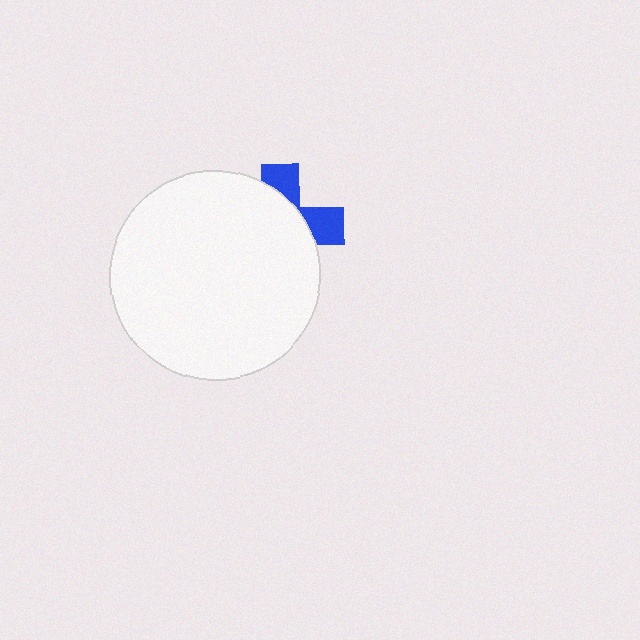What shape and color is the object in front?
The object in front is a white circle.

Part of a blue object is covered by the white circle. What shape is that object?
It is a cross.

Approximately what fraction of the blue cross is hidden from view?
Roughly 70% of the blue cross is hidden behind the white circle.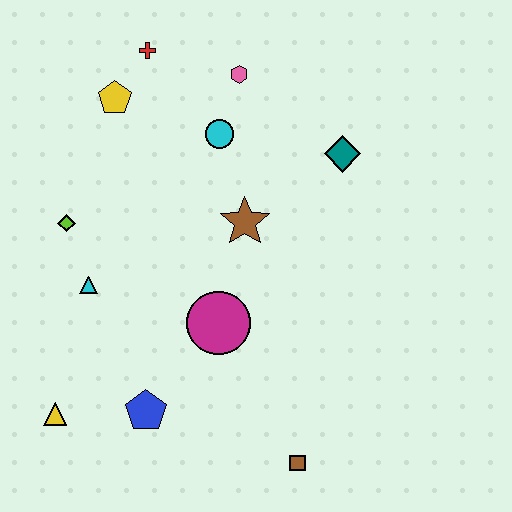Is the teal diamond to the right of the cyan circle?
Yes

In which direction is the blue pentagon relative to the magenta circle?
The blue pentagon is below the magenta circle.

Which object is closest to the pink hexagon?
The cyan circle is closest to the pink hexagon.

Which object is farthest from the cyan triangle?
The teal diamond is farthest from the cyan triangle.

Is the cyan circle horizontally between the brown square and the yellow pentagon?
Yes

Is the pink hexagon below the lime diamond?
No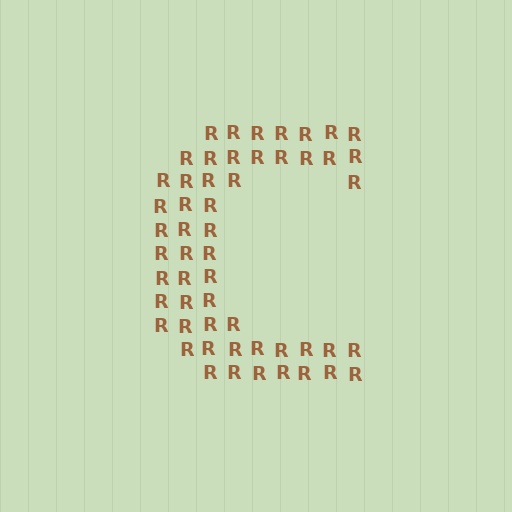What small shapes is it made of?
It is made of small letter R's.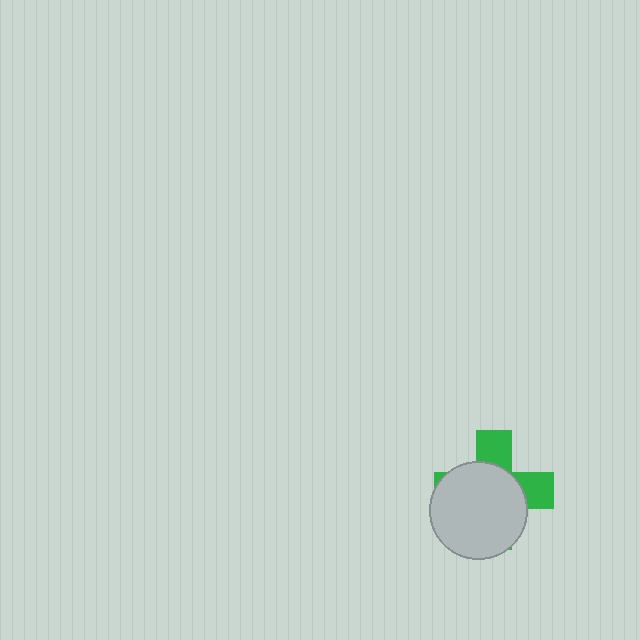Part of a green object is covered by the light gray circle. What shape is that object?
It is a cross.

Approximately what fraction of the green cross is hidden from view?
Roughly 66% of the green cross is hidden behind the light gray circle.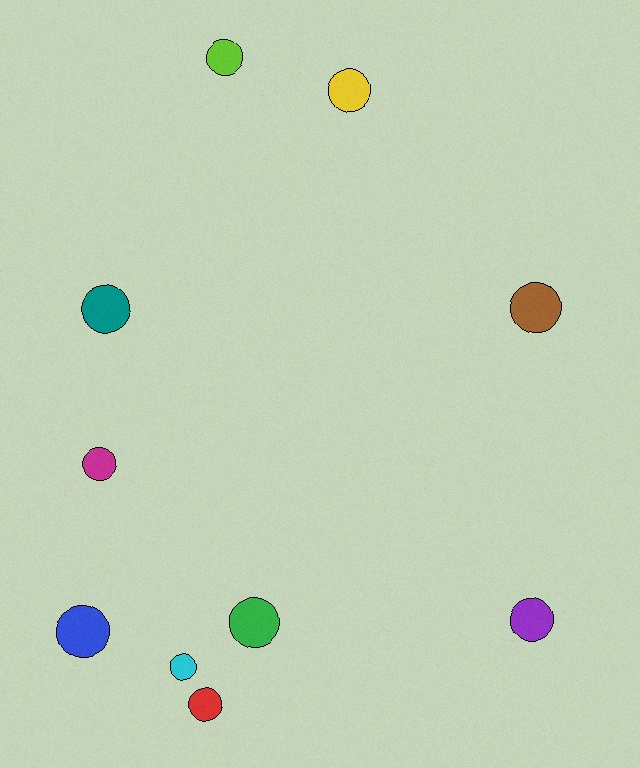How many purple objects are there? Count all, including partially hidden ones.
There is 1 purple object.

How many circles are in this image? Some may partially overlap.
There are 10 circles.